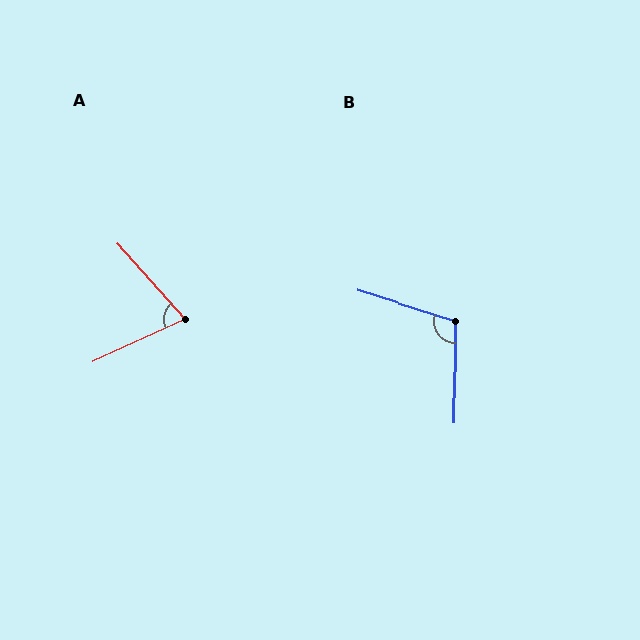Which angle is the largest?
B, at approximately 107 degrees.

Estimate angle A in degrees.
Approximately 73 degrees.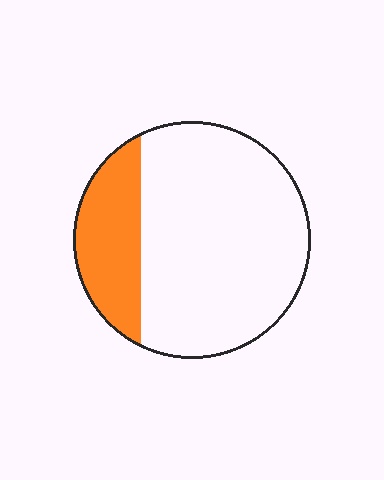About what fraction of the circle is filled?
About one quarter (1/4).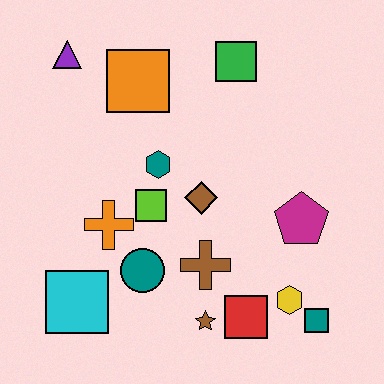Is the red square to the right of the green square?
Yes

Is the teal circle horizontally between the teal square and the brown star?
No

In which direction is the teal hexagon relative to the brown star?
The teal hexagon is above the brown star.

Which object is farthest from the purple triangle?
The teal square is farthest from the purple triangle.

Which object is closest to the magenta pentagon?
The yellow hexagon is closest to the magenta pentagon.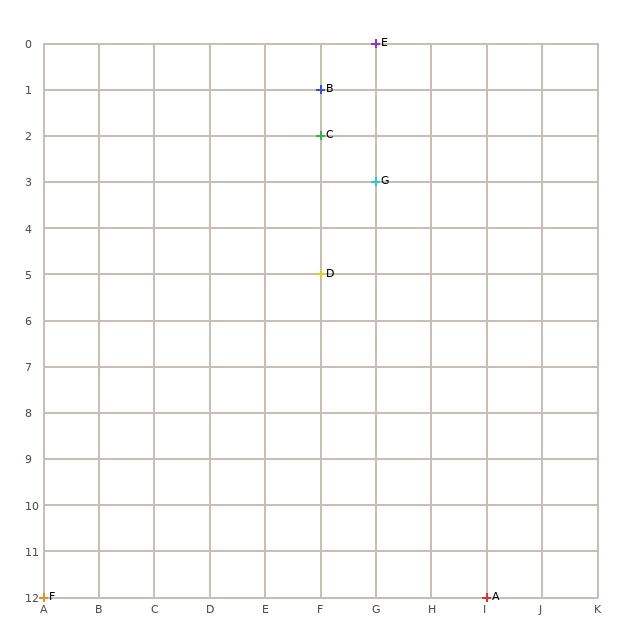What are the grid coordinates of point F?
Point F is at grid coordinates (A, 12).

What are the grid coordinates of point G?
Point G is at grid coordinates (G, 3).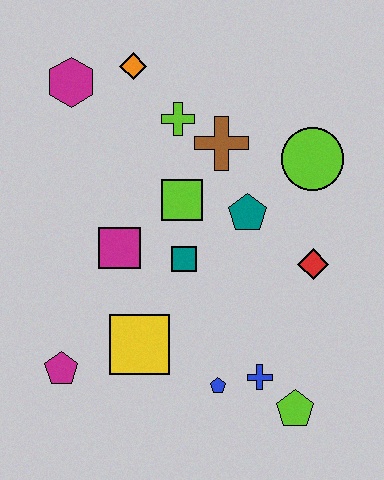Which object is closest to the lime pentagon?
The blue cross is closest to the lime pentagon.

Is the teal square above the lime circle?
No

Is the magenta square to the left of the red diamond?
Yes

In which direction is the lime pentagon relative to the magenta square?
The lime pentagon is to the right of the magenta square.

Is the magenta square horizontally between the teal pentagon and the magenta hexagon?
Yes